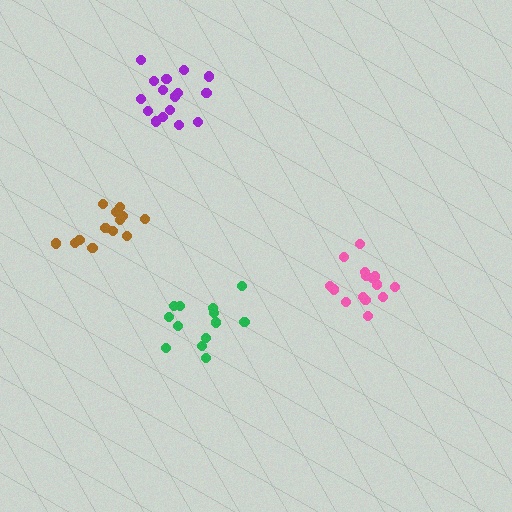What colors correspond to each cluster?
The clusters are colored: brown, purple, pink, green.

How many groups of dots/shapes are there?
There are 4 groups.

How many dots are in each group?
Group 1: 13 dots, Group 2: 16 dots, Group 3: 15 dots, Group 4: 13 dots (57 total).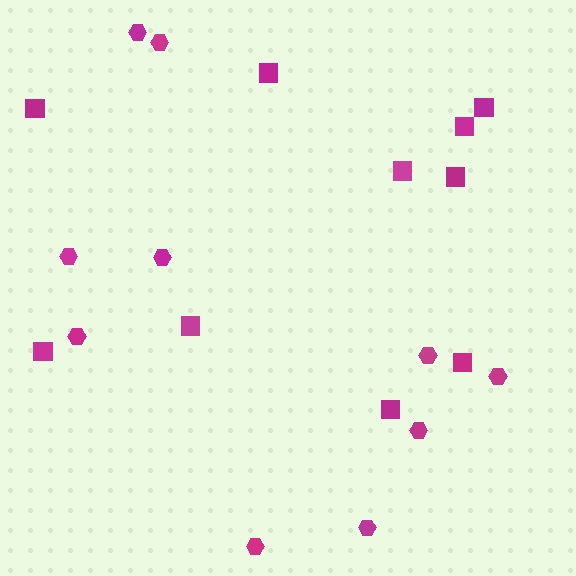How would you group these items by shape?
There are 2 groups: one group of squares (10) and one group of hexagons (10).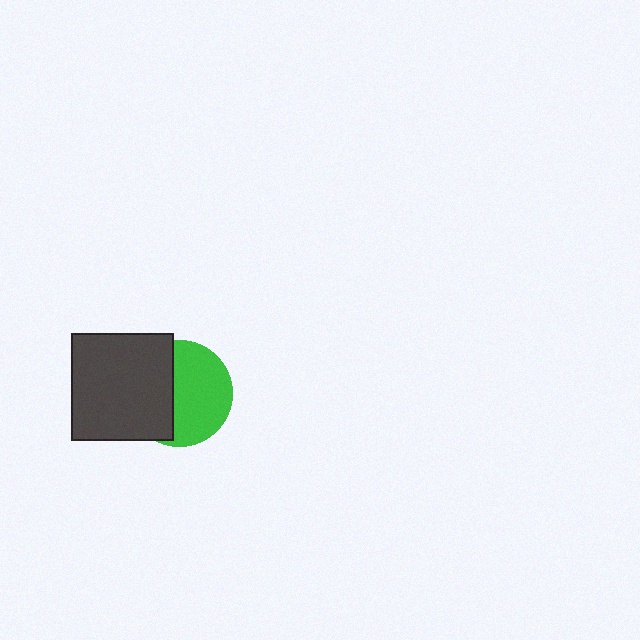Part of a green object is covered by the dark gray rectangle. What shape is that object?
It is a circle.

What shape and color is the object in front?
The object in front is a dark gray rectangle.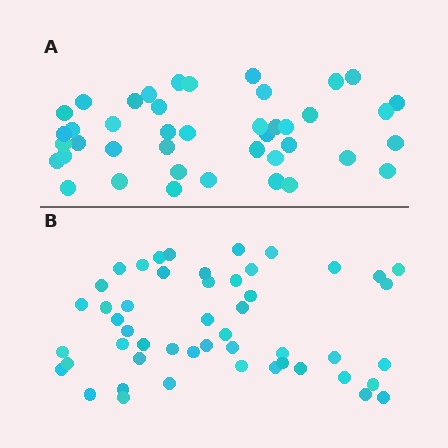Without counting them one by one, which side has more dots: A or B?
Region B (the bottom region) has more dots.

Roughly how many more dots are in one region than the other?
Region B has roughly 8 or so more dots than region A.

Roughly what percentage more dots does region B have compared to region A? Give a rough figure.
About 20% more.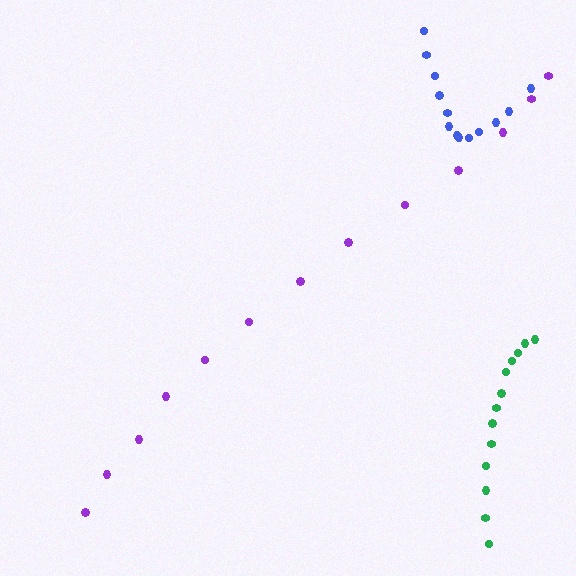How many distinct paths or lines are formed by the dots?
There are 3 distinct paths.